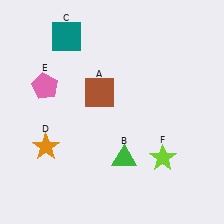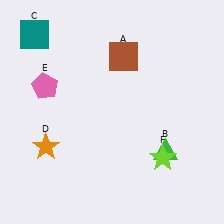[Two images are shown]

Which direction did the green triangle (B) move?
The green triangle (B) moved right.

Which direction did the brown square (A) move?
The brown square (A) moved up.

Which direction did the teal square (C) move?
The teal square (C) moved left.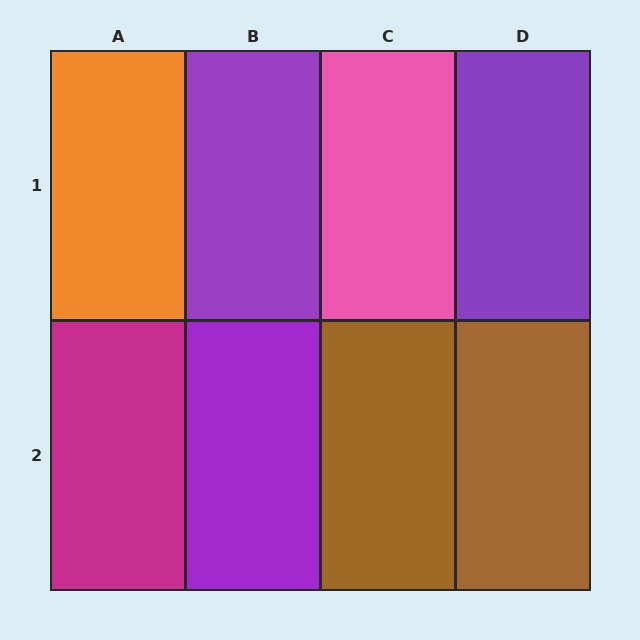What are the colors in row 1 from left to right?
Orange, purple, pink, purple.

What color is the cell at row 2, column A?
Magenta.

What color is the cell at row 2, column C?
Brown.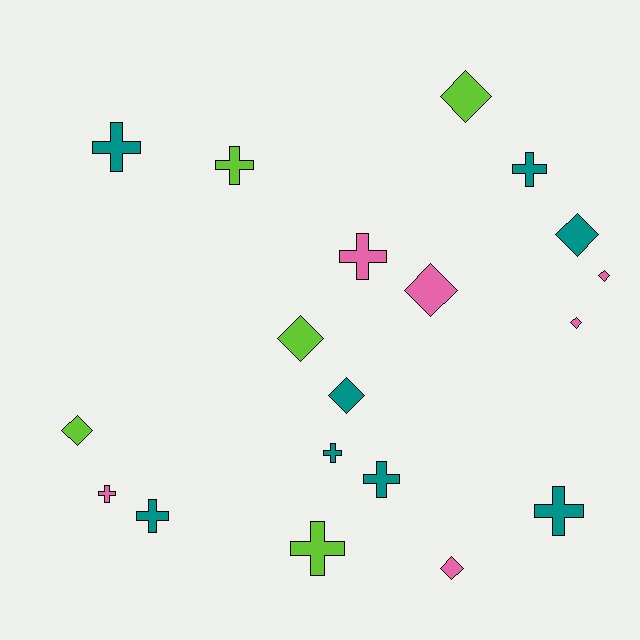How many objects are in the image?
There are 19 objects.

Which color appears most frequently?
Teal, with 8 objects.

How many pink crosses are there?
There are 2 pink crosses.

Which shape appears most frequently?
Cross, with 10 objects.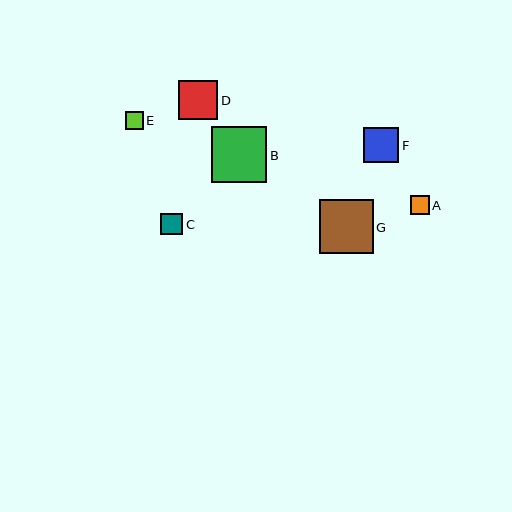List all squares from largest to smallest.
From largest to smallest: B, G, D, F, C, A, E.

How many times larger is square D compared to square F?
Square D is approximately 1.1 times the size of square F.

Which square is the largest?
Square B is the largest with a size of approximately 55 pixels.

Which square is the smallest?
Square E is the smallest with a size of approximately 17 pixels.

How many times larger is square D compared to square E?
Square D is approximately 2.2 times the size of square E.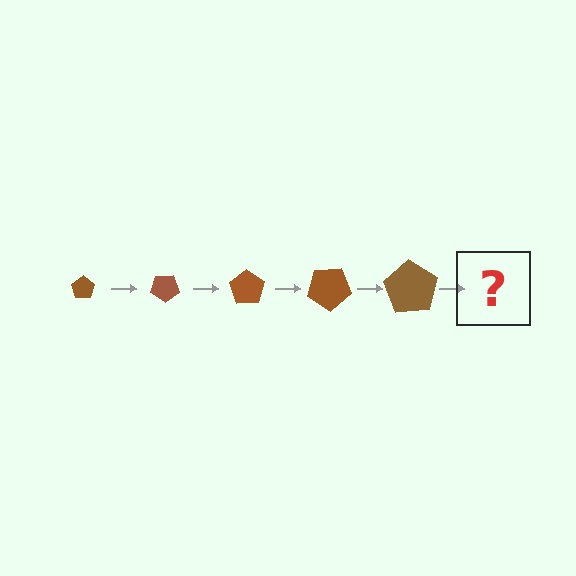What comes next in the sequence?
The next element should be a pentagon, larger than the previous one and rotated 175 degrees from the start.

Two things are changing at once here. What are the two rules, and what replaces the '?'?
The two rules are that the pentagon grows larger each step and it rotates 35 degrees each step. The '?' should be a pentagon, larger than the previous one and rotated 175 degrees from the start.